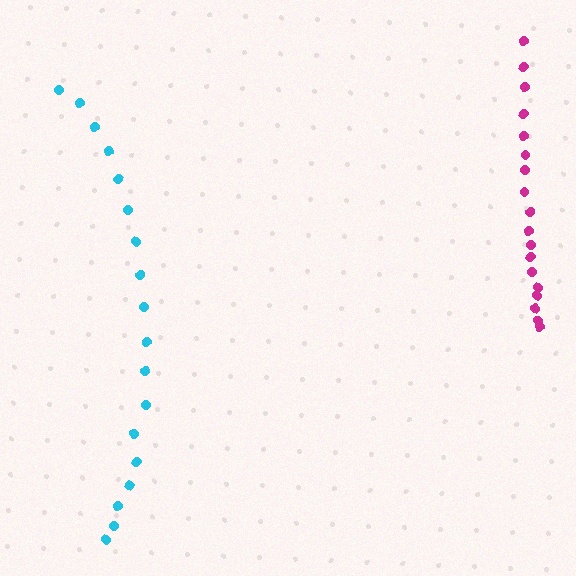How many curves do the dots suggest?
There are 2 distinct paths.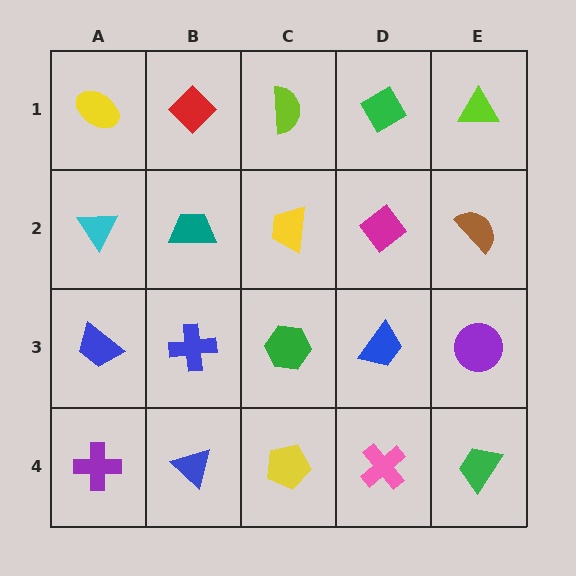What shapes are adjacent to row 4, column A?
A blue trapezoid (row 3, column A), a blue triangle (row 4, column B).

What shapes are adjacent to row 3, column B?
A teal trapezoid (row 2, column B), a blue triangle (row 4, column B), a blue trapezoid (row 3, column A), a green hexagon (row 3, column C).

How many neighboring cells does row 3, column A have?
3.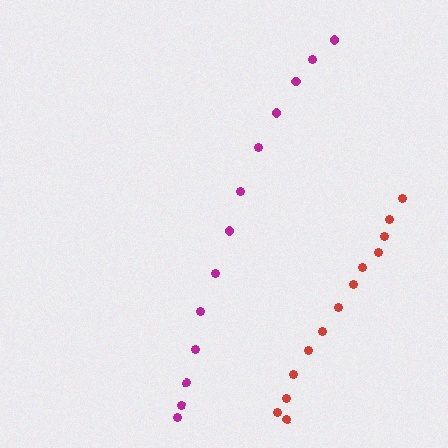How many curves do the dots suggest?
There are 2 distinct paths.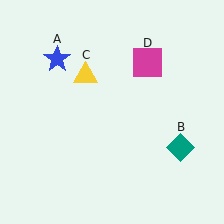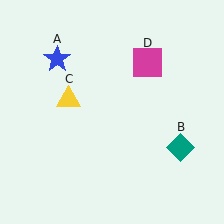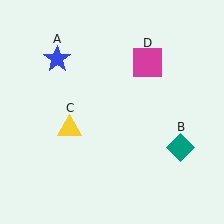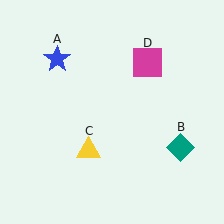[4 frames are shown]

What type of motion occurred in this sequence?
The yellow triangle (object C) rotated counterclockwise around the center of the scene.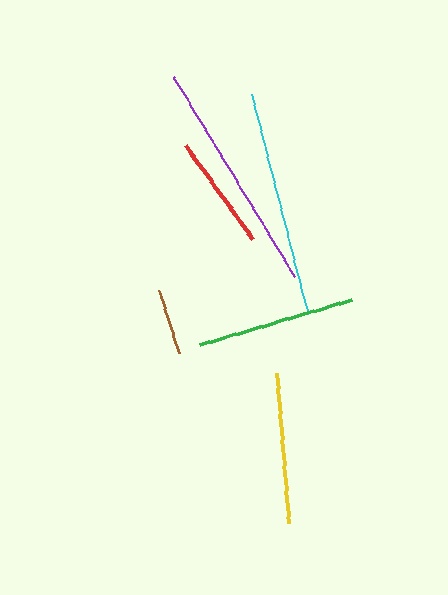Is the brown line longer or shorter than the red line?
The red line is longer than the brown line.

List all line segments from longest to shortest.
From longest to shortest: purple, cyan, green, yellow, red, brown.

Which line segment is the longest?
The purple line is the longest at approximately 234 pixels.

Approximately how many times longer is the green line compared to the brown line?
The green line is approximately 2.4 times the length of the brown line.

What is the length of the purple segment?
The purple segment is approximately 234 pixels long.